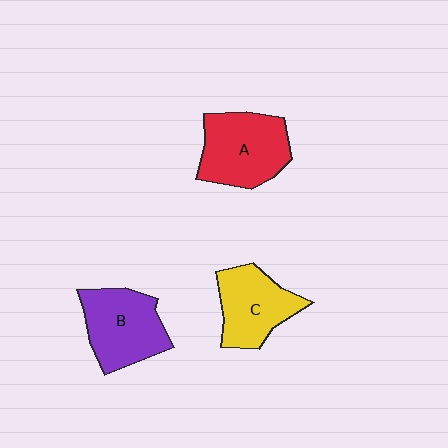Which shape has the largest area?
Shape A (red).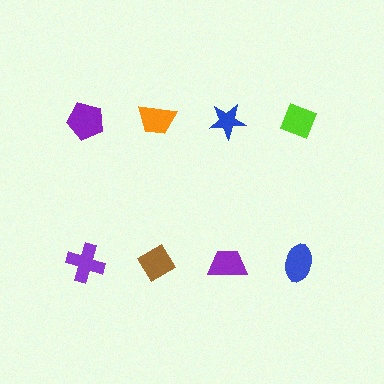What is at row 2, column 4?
A blue ellipse.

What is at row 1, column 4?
A lime diamond.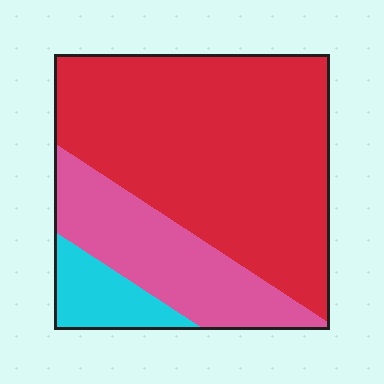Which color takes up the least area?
Cyan, at roughly 10%.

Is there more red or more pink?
Red.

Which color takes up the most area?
Red, at roughly 65%.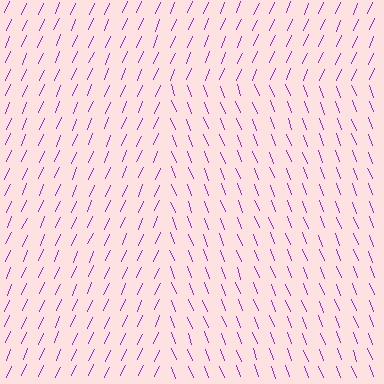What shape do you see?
I see a rectangle.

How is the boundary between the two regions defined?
The boundary is defined purely by a change in line orientation (approximately 45 degrees difference). All lines are the same color and thickness.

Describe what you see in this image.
The image is filled with small purple line segments. A rectangle region in the image has lines oriented differently from the surrounding lines, creating a visible texture boundary.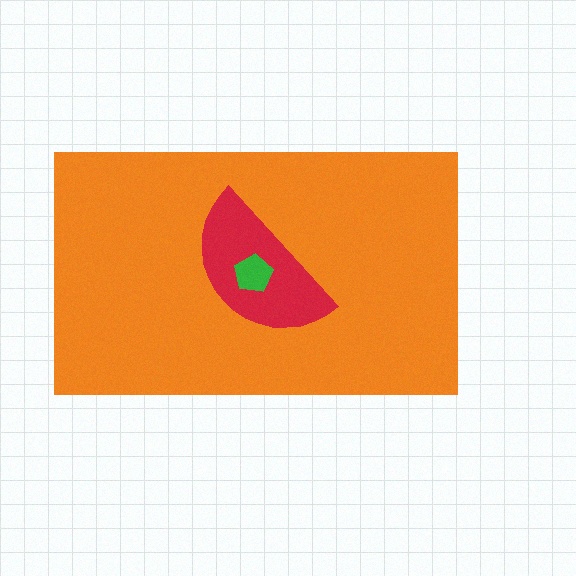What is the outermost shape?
The orange rectangle.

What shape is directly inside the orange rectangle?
The red semicircle.